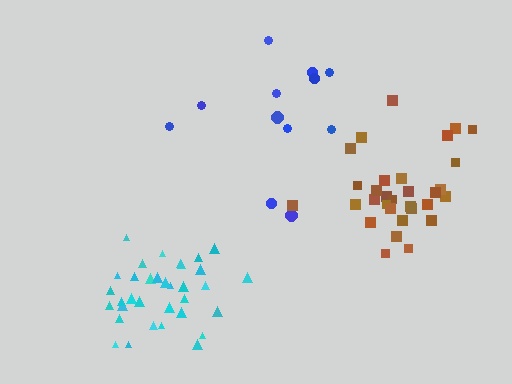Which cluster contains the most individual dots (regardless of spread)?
Cyan (34).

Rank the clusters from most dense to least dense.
cyan, brown, blue.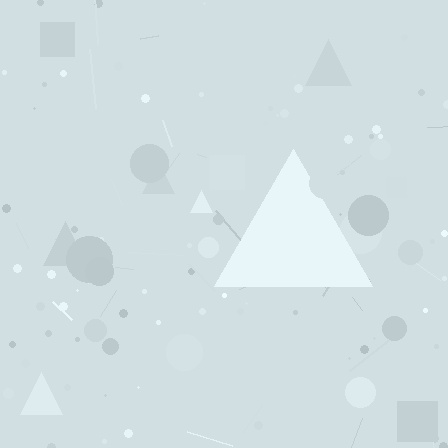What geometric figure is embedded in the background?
A triangle is embedded in the background.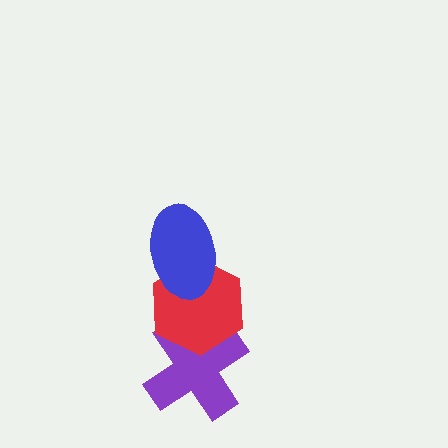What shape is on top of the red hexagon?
The blue ellipse is on top of the red hexagon.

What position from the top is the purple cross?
The purple cross is 3rd from the top.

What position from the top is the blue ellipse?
The blue ellipse is 1st from the top.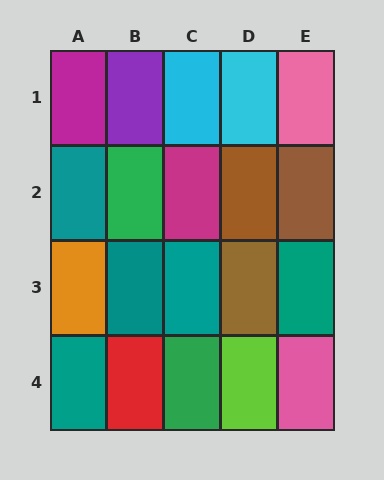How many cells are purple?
1 cell is purple.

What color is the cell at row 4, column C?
Green.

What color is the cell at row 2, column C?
Magenta.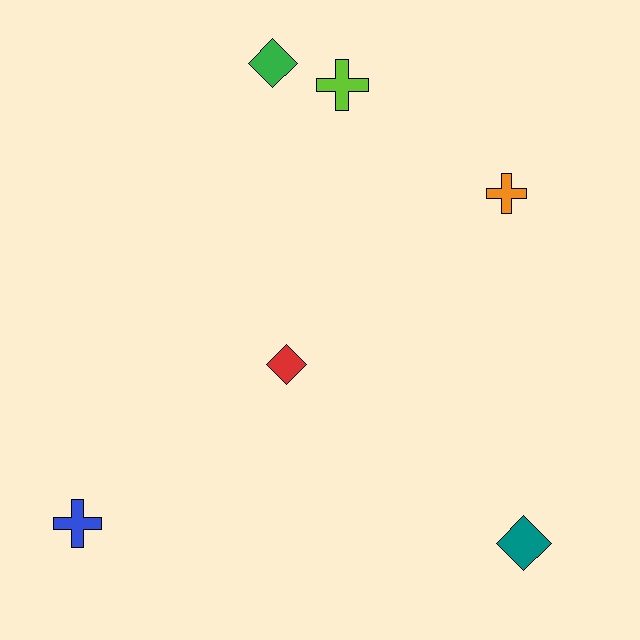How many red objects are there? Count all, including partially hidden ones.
There is 1 red object.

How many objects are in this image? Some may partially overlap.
There are 6 objects.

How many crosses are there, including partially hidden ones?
There are 3 crosses.